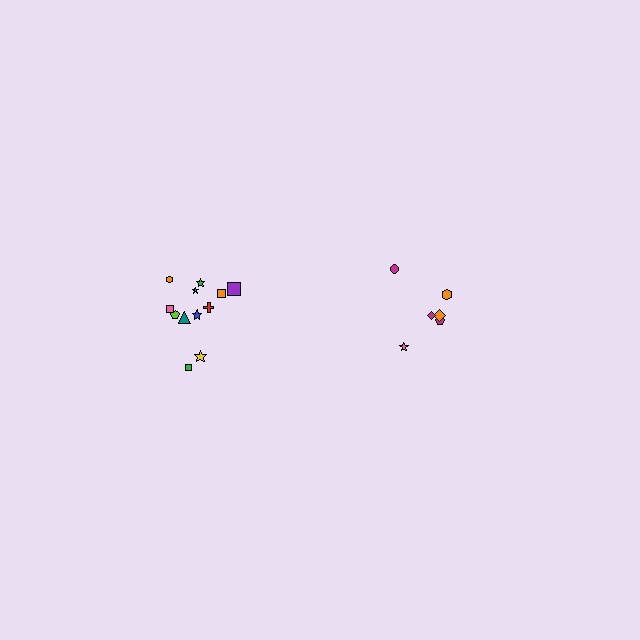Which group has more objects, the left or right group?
The left group.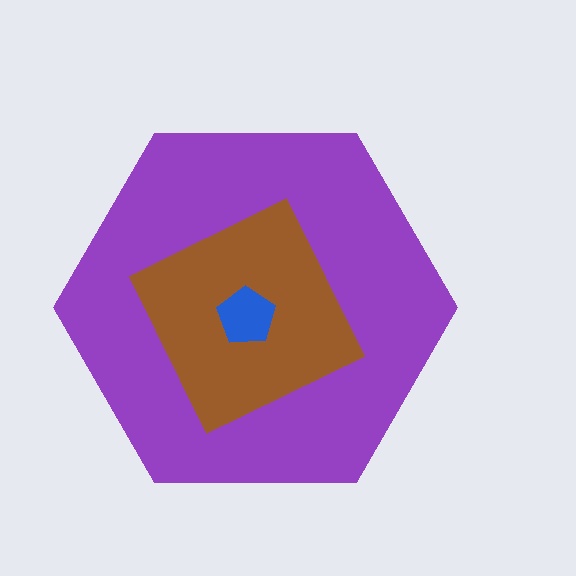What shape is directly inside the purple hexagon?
The brown diamond.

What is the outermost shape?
The purple hexagon.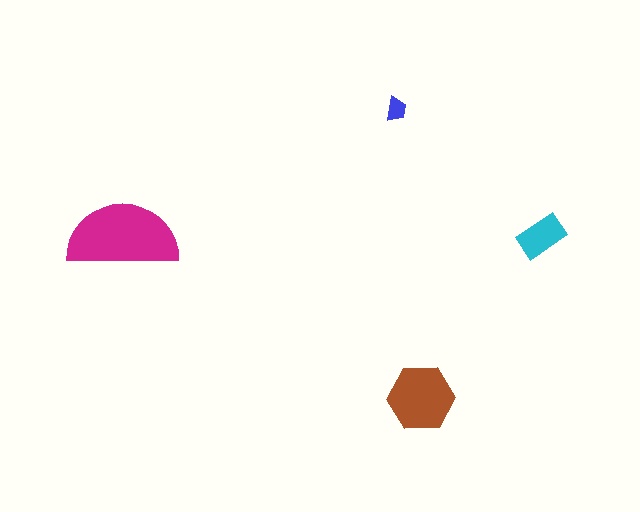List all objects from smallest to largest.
The blue trapezoid, the cyan rectangle, the brown hexagon, the magenta semicircle.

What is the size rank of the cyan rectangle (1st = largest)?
3rd.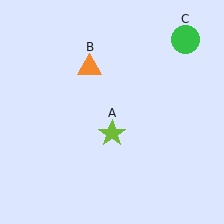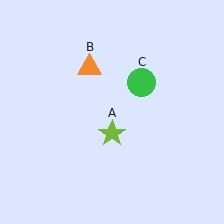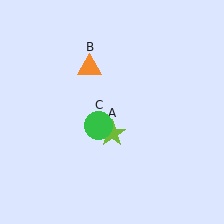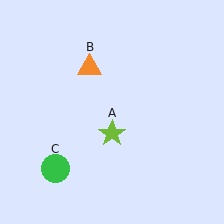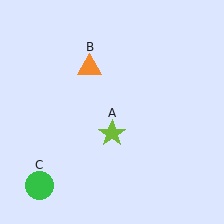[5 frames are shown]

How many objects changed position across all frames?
1 object changed position: green circle (object C).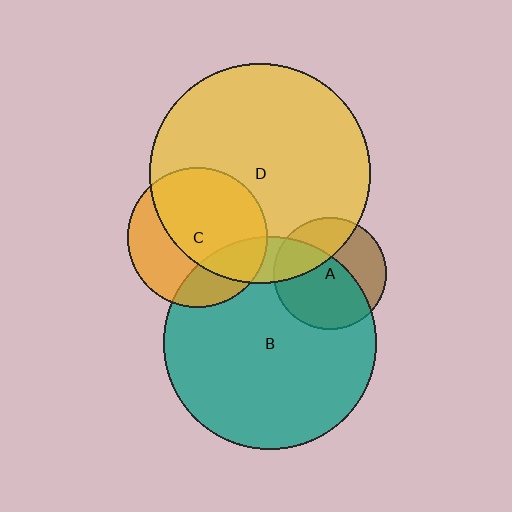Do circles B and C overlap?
Yes.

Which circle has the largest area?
Circle D (yellow).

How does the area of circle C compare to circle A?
Approximately 1.5 times.